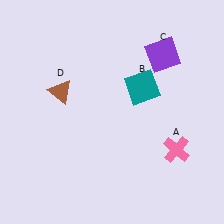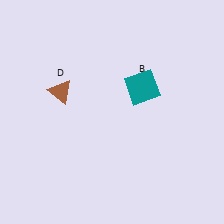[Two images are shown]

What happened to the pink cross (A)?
The pink cross (A) was removed in Image 2. It was in the bottom-right area of Image 1.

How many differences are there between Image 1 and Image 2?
There are 2 differences between the two images.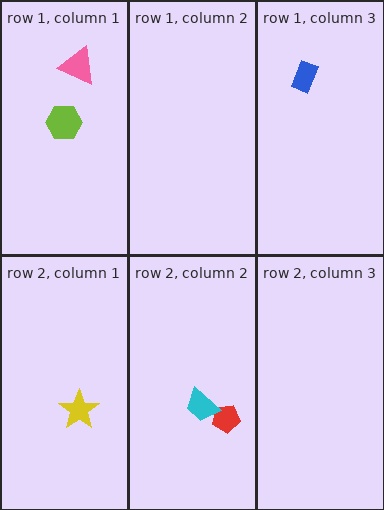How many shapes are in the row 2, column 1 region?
1.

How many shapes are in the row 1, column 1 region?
2.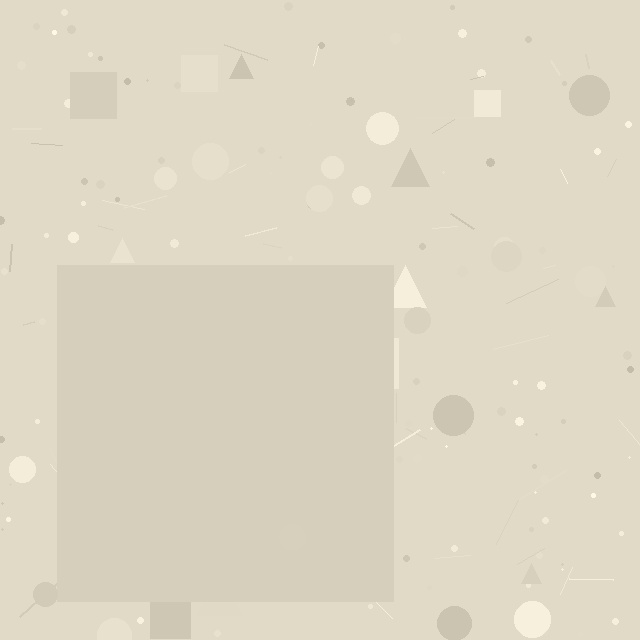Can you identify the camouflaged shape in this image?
The camouflaged shape is a square.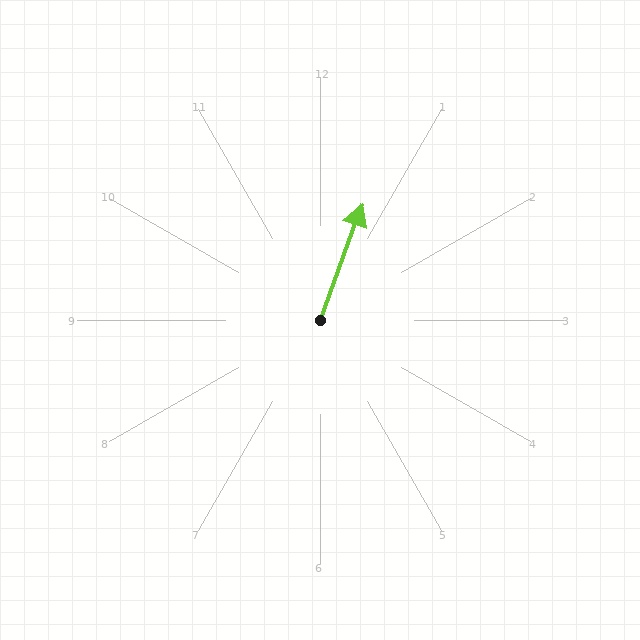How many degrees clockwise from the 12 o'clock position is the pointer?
Approximately 20 degrees.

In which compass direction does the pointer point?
North.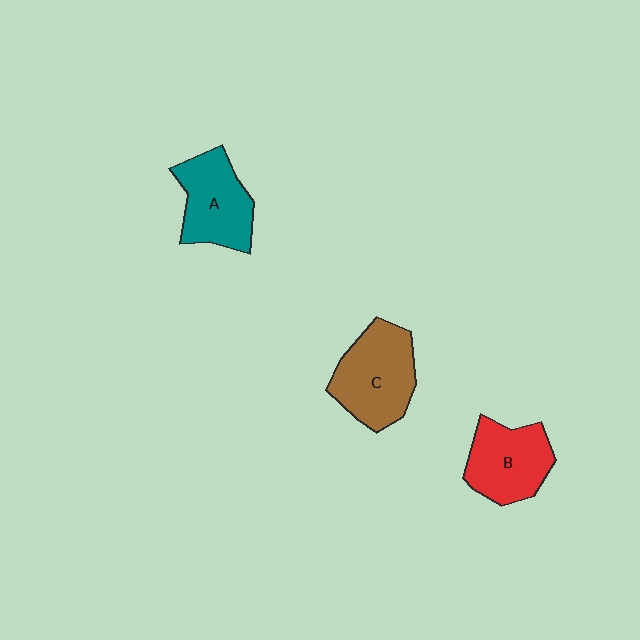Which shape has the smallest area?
Shape B (red).